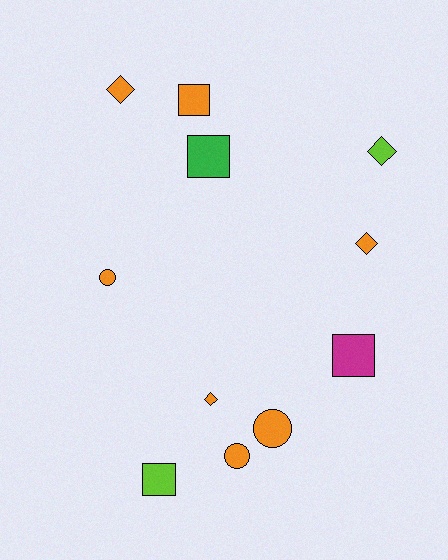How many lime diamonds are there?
There is 1 lime diamond.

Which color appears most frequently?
Orange, with 7 objects.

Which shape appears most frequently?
Square, with 4 objects.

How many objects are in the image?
There are 11 objects.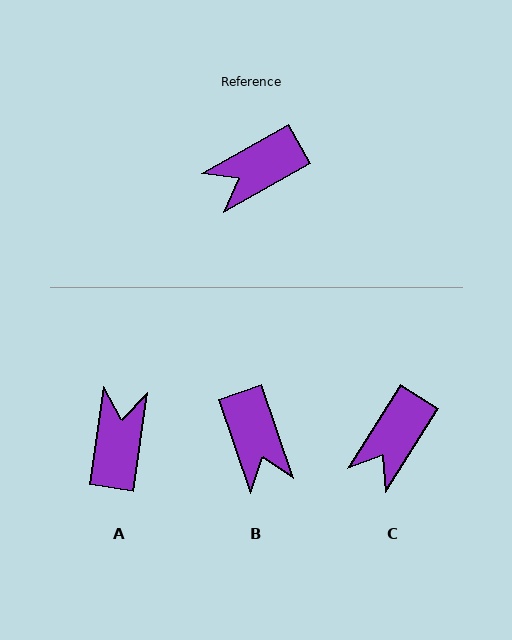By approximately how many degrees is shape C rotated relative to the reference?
Approximately 28 degrees counter-clockwise.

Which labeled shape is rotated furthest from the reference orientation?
A, about 128 degrees away.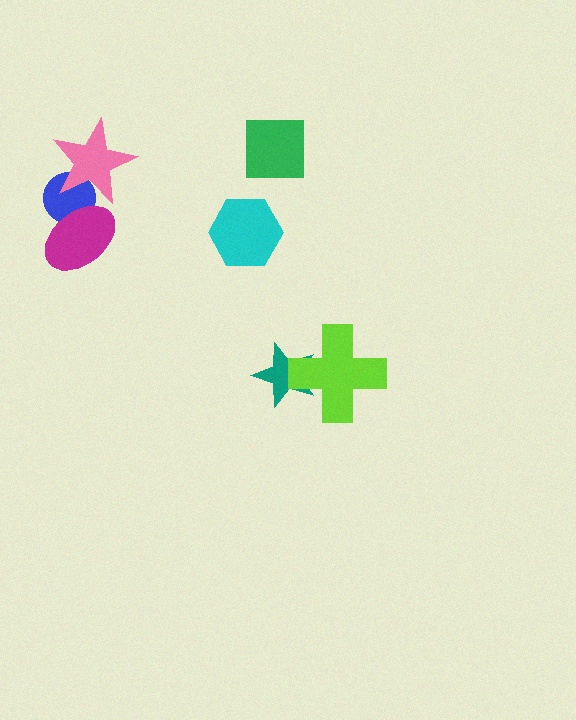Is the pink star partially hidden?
No, no other shape covers it.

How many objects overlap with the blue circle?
2 objects overlap with the blue circle.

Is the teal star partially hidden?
Yes, it is partially covered by another shape.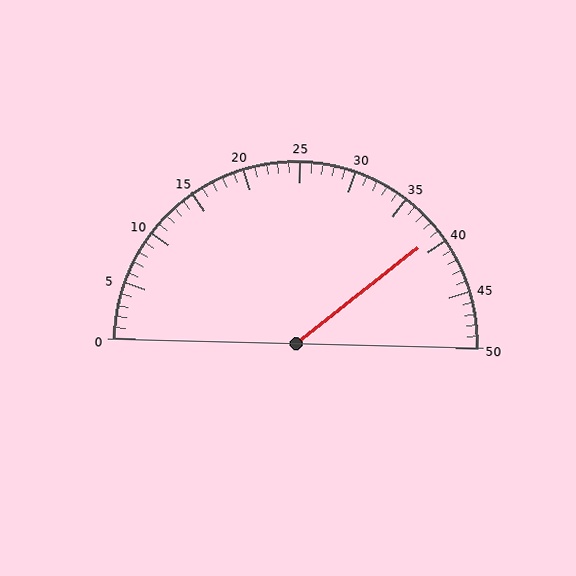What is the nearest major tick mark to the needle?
The nearest major tick mark is 40.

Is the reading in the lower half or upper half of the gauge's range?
The reading is in the upper half of the range (0 to 50).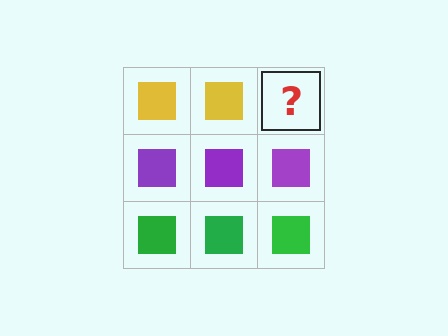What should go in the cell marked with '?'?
The missing cell should contain a yellow square.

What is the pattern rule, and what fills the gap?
The rule is that each row has a consistent color. The gap should be filled with a yellow square.